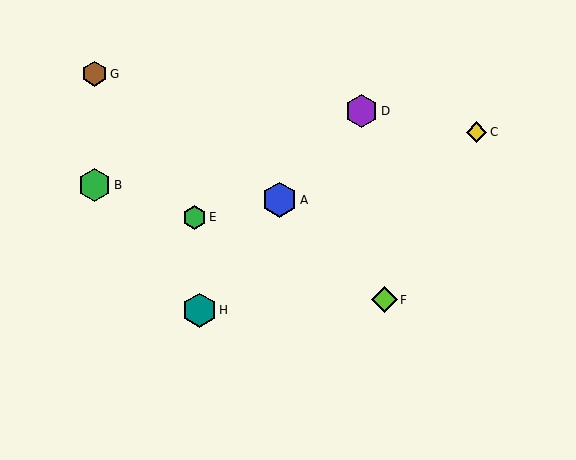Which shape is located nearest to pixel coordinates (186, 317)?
The teal hexagon (labeled H) at (199, 310) is nearest to that location.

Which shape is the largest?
The blue hexagon (labeled A) is the largest.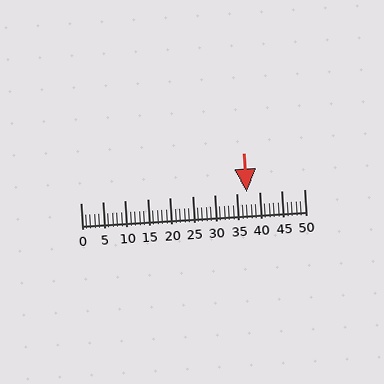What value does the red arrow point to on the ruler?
The red arrow points to approximately 37.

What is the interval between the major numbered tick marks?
The major tick marks are spaced 5 units apart.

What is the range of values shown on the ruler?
The ruler shows values from 0 to 50.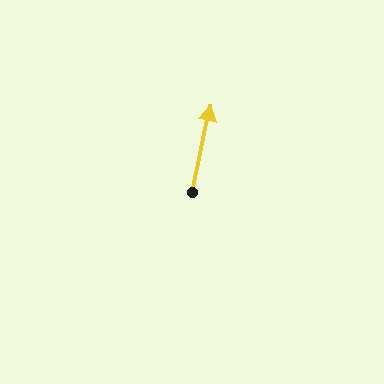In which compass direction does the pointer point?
North.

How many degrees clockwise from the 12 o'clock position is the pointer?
Approximately 12 degrees.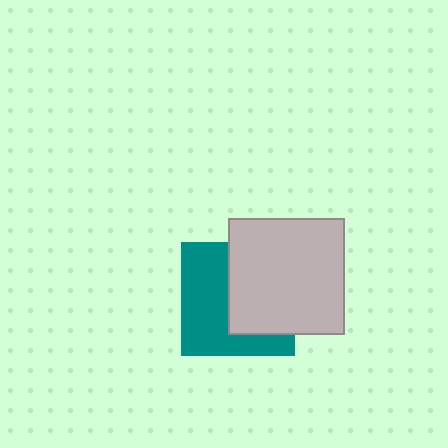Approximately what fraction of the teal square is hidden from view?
Roughly 49% of the teal square is hidden behind the light gray square.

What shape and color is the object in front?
The object in front is a light gray square.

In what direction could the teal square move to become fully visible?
The teal square could move left. That would shift it out from behind the light gray square entirely.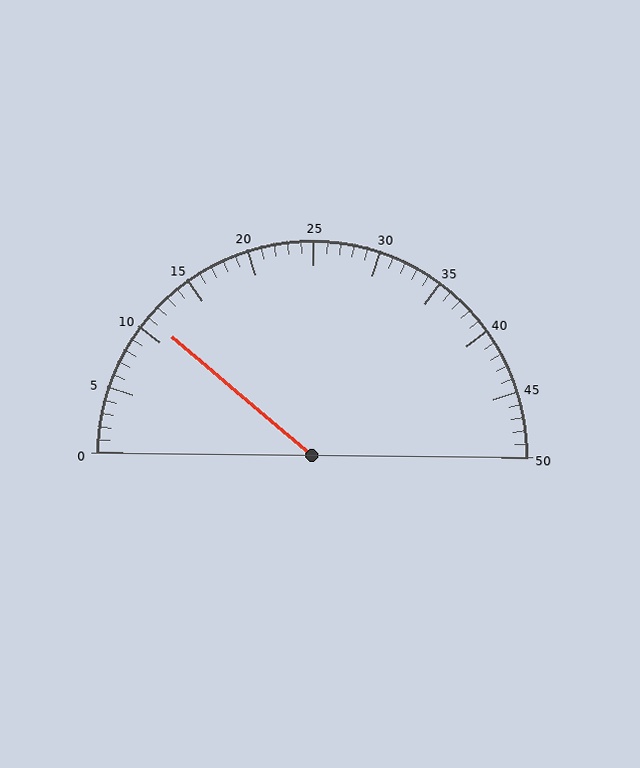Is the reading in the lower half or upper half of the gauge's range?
The reading is in the lower half of the range (0 to 50).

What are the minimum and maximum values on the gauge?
The gauge ranges from 0 to 50.